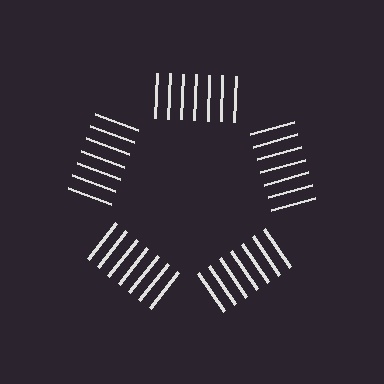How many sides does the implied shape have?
5 sides — the line-ends trace a pentagon.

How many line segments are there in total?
35 — 7 along each of the 5 edges.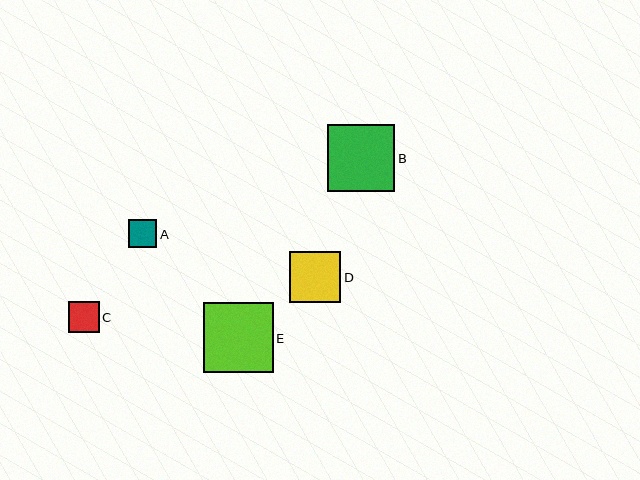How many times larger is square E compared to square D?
Square E is approximately 1.4 times the size of square D.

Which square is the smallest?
Square A is the smallest with a size of approximately 29 pixels.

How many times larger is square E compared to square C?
Square E is approximately 2.3 times the size of square C.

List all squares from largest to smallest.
From largest to smallest: E, B, D, C, A.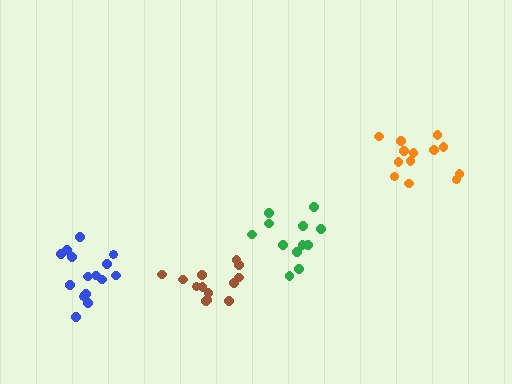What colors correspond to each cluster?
The clusters are colored: blue, green, brown, orange.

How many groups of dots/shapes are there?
There are 4 groups.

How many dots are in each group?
Group 1: 15 dots, Group 2: 12 dots, Group 3: 13 dots, Group 4: 13 dots (53 total).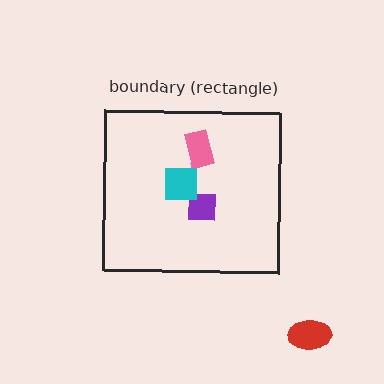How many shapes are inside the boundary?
3 inside, 1 outside.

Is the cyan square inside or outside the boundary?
Inside.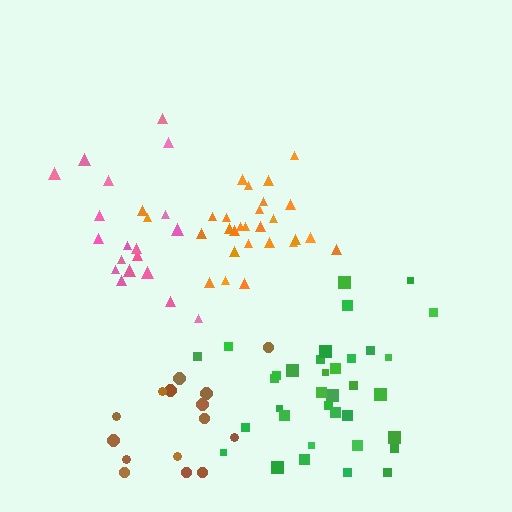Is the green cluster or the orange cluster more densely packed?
Orange.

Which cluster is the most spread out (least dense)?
Brown.